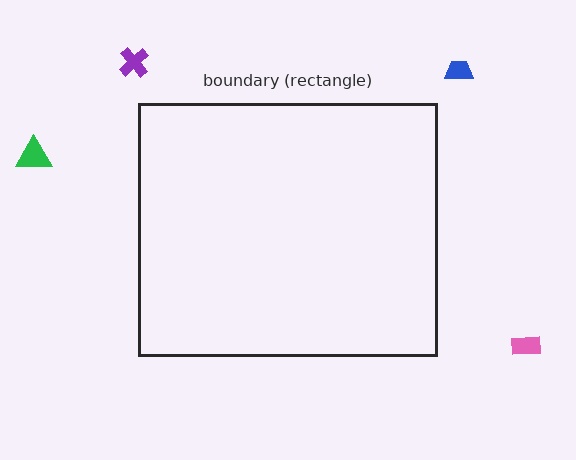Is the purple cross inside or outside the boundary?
Outside.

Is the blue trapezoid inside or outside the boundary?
Outside.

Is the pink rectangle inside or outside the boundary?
Outside.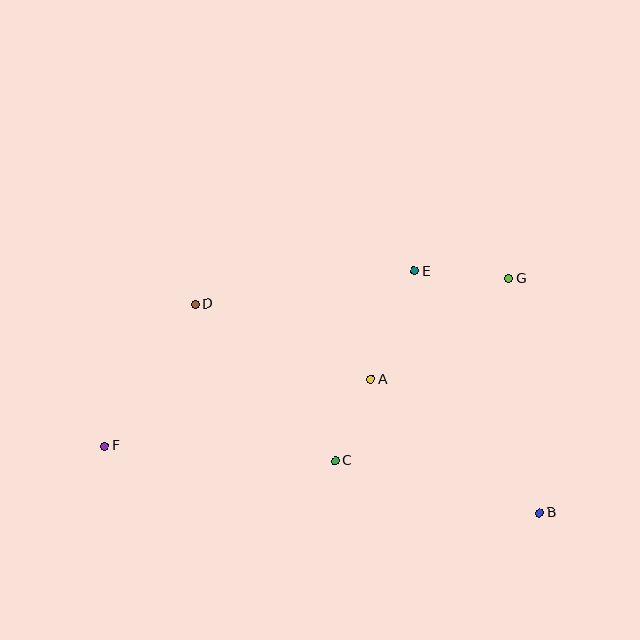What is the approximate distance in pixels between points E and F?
The distance between E and F is approximately 356 pixels.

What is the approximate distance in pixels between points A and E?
The distance between A and E is approximately 117 pixels.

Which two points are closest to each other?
Points A and C are closest to each other.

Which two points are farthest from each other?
Points B and F are farthest from each other.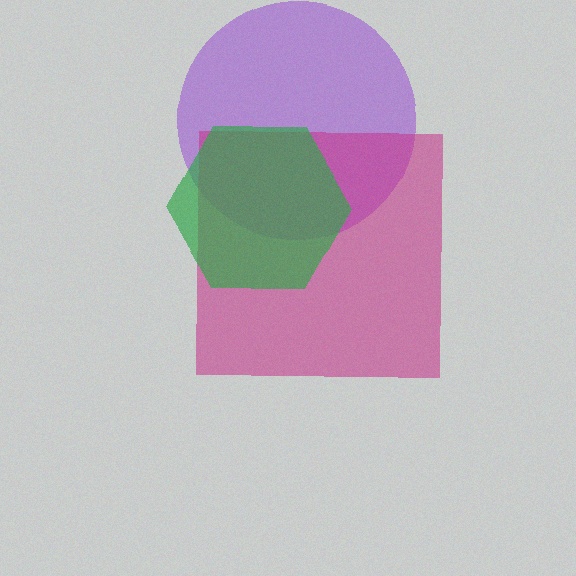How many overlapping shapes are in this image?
There are 3 overlapping shapes in the image.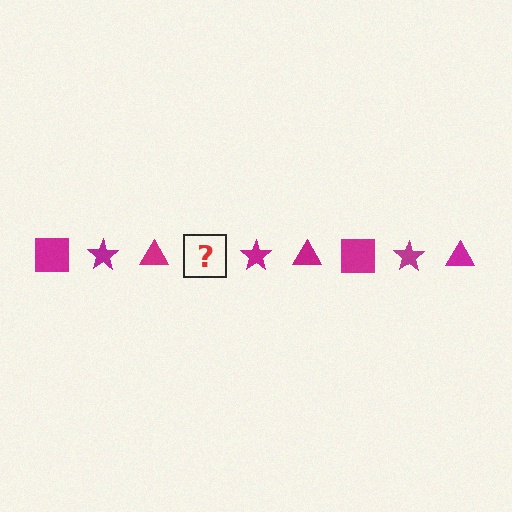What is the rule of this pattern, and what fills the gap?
The rule is that the pattern cycles through square, star, triangle shapes in magenta. The gap should be filled with a magenta square.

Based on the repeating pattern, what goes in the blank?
The blank should be a magenta square.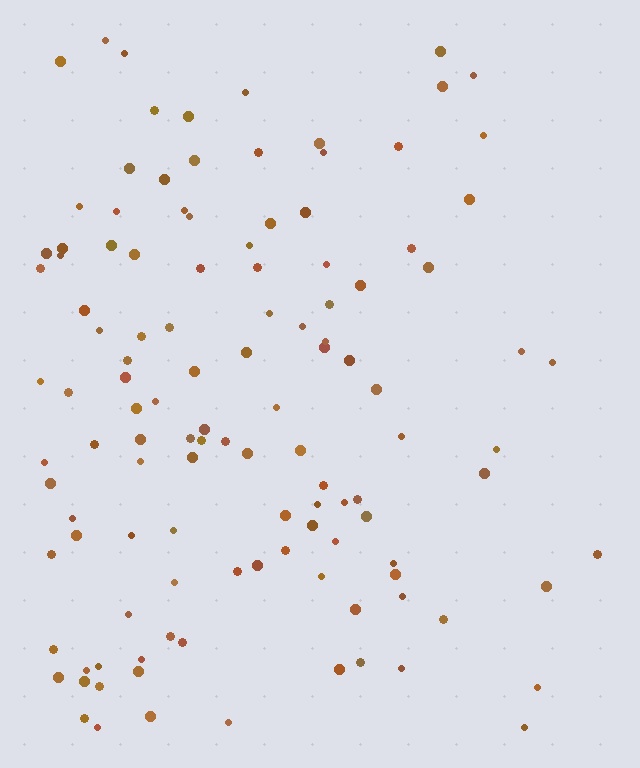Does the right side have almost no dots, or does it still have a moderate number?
Still a moderate number, just noticeably fewer than the left.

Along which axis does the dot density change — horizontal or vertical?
Horizontal.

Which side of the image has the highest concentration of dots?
The left.